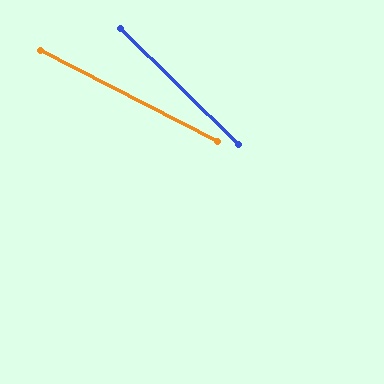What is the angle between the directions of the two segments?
Approximately 17 degrees.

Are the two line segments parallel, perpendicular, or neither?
Neither parallel nor perpendicular — they differ by about 17°.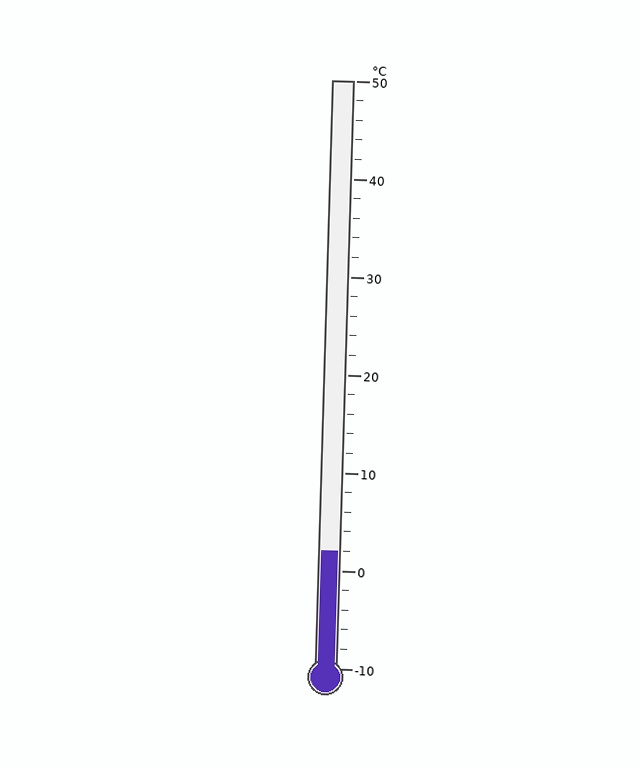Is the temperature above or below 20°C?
The temperature is below 20°C.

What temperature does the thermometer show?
The thermometer shows approximately 2°C.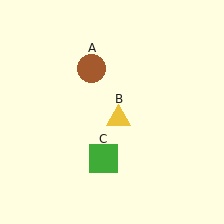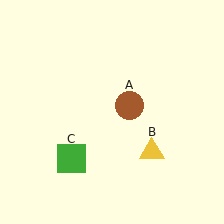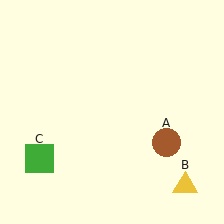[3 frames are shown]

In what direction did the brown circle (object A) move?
The brown circle (object A) moved down and to the right.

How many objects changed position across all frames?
3 objects changed position: brown circle (object A), yellow triangle (object B), green square (object C).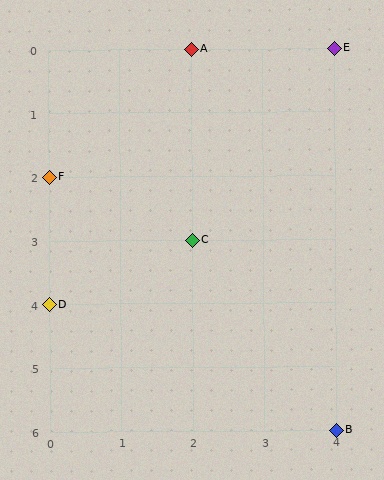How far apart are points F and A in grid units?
Points F and A are 2 columns and 2 rows apart (about 2.8 grid units diagonally).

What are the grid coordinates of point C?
Point C is at grid coordinates (2, 3).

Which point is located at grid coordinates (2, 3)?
Point C is at (2, 3).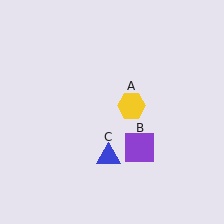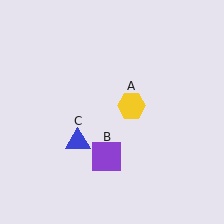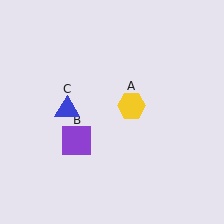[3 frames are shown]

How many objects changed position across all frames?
2 objects changed position: purple square (object B), blue triangle (object C).